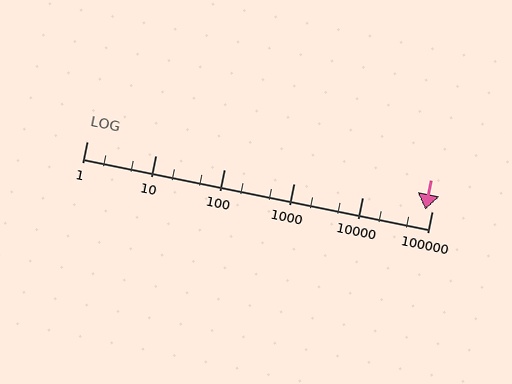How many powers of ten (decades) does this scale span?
The scale spans 5 decades, from 1 to 100000.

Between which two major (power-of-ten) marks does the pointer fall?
The pointer is between 10000 and 100000.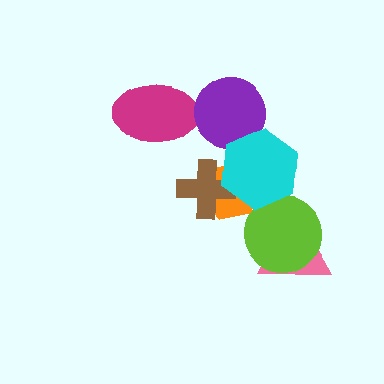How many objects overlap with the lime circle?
2 objects overlap with the lime circle.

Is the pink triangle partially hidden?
Yes, it is partially covered by another shape.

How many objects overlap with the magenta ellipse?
0 objects overlap with the magenta ellipse.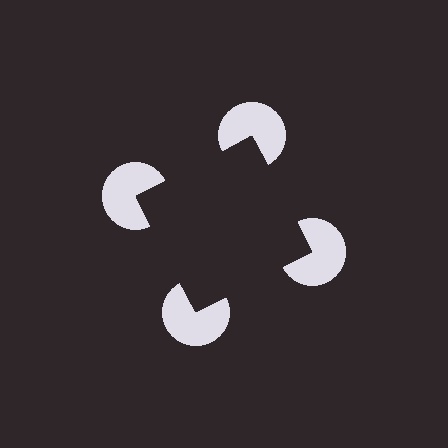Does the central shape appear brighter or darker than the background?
It typically appears slightly darker than the background, even though no actual brightness change is drawn.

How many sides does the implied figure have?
4 sides.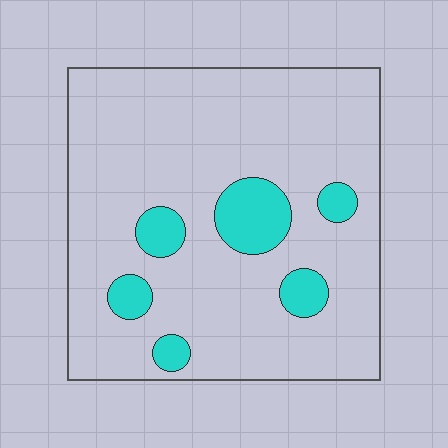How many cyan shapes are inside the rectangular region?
6.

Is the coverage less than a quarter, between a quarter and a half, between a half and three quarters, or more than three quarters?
Less than a quarter.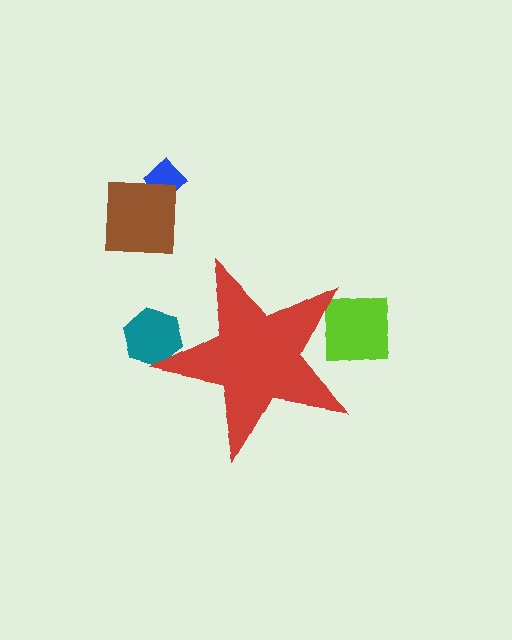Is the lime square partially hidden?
Yes, the lime square is partially hidden behind the red star.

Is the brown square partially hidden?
No, the brown square is fully visible.